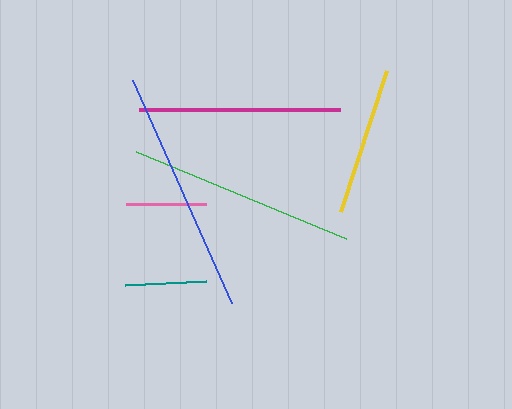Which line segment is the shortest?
The pink line is the shortest at approximately 79 pixels.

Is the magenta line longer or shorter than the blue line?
The blue line is longer than the magenta line.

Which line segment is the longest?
The blue line is the longest at approximately 244 pixels.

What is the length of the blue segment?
The blue segment is approximately 244 pixels long.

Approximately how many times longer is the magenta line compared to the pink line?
The magenta line is approximately 2.5 times the length of the pink line.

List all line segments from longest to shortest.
From longest to shortest: blue, green, magenta, yellow, teal, pink.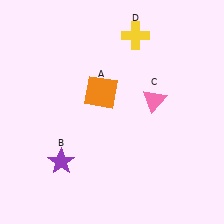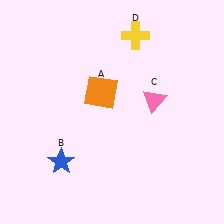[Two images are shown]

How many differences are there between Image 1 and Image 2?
There is 1 difference between the two images.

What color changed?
The star (B) changed from purple in Image 1 to blue in Image 2.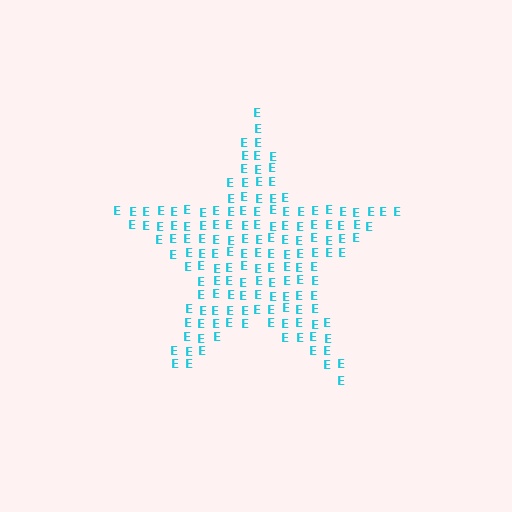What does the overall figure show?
The overall figure shows a star.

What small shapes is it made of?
It is made of small letter E's.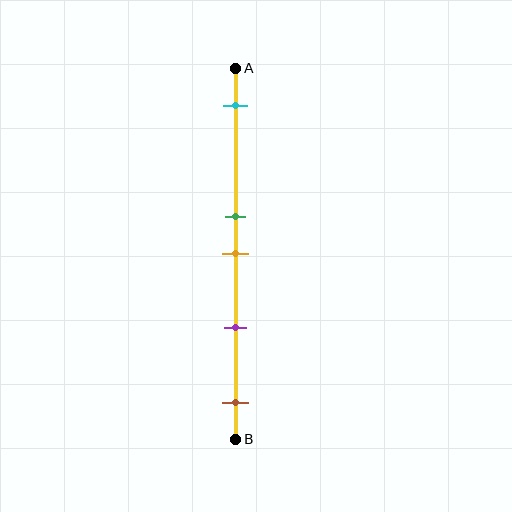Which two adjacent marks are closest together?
The green and orange marks are the closest adjacent pair.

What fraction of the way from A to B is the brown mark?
The brown mark is approximately 90% (0.9) of the way from A to B.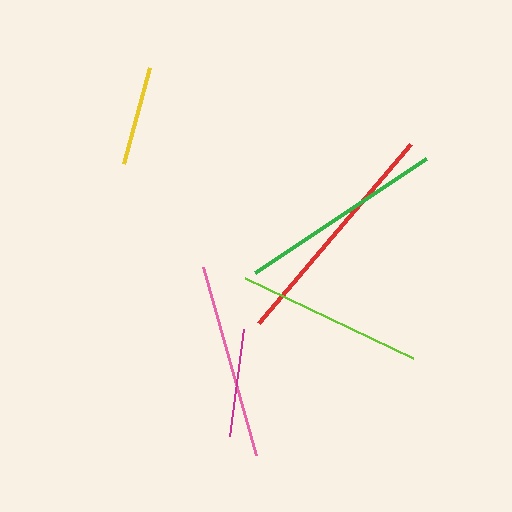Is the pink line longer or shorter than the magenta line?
The pink line is longer than the magenta line.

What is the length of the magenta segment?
The magenta segment is approximately 108 pixels long.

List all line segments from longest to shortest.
From longest to shortest: red, green, pink, lime, magenta, yellow.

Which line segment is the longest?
The red line is the longest at approximately 235 pixels.